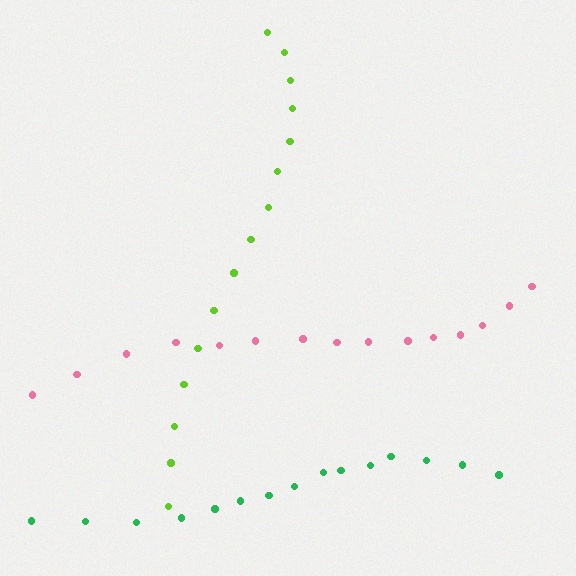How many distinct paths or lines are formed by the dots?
There are 3 distinct paths.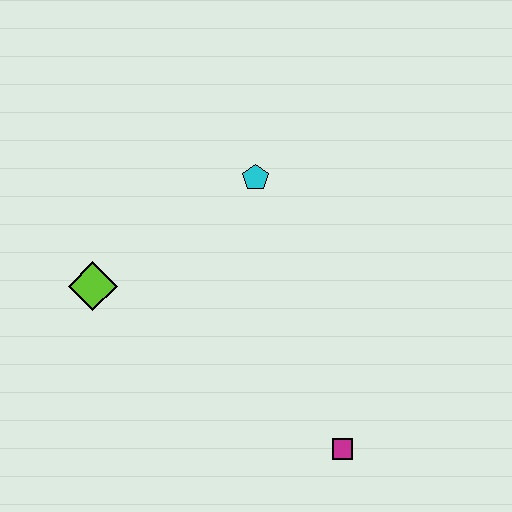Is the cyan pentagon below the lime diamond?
No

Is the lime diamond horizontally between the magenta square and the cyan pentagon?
No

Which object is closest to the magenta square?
The cyan pentagon is closest to the magenta square.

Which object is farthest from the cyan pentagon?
The magenta square is farthest from the cyan pentagon.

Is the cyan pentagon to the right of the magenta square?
No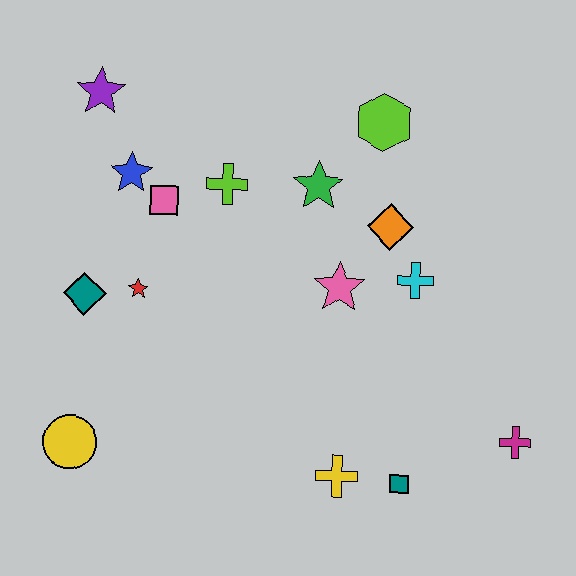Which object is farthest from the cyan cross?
The yellow circle is farthest from the cyan cross.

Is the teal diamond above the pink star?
No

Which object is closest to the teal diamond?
The red star is closest to the teal diamond.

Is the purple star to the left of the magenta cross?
Yes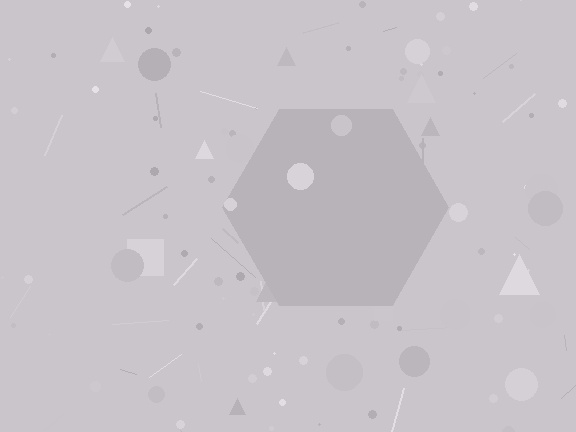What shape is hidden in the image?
A hexagon is hidden in the image.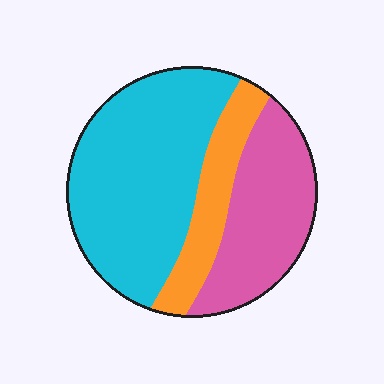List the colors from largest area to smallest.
From largest to smallest: cyan, pink, orange.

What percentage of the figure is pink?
Pink covers about 30% of the figure.